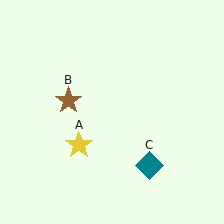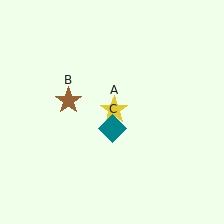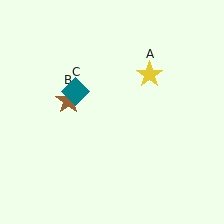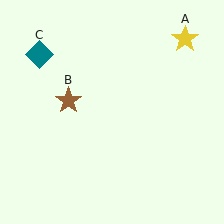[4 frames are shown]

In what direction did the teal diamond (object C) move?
The teal diamond (object C) moved up and to the left.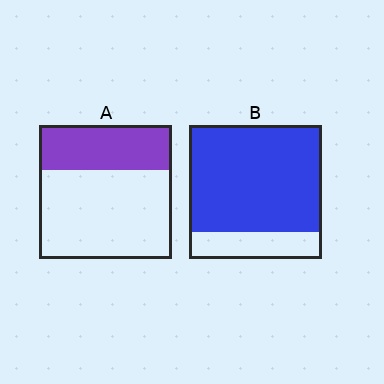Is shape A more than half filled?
No.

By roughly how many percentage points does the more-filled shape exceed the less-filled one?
By roughly 45 percentage points (B over A).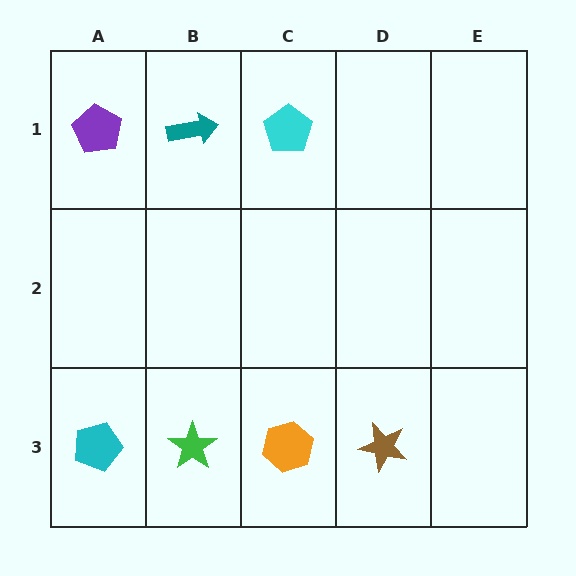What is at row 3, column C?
An orange hexagon.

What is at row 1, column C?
A cyan pentagon.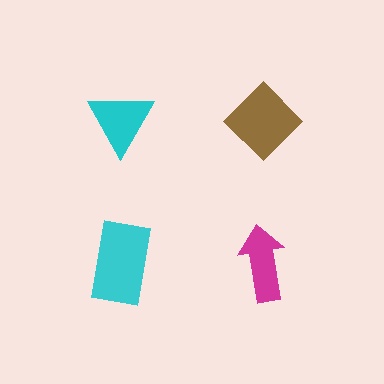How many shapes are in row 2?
2 shapes.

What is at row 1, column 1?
A cyan triangle.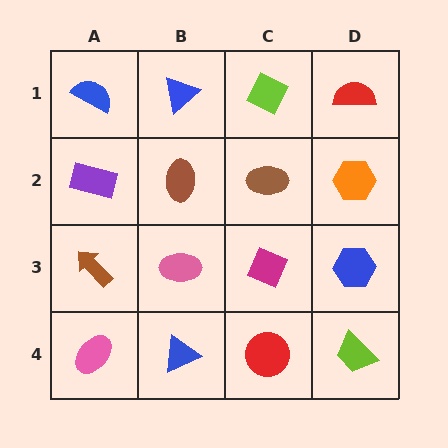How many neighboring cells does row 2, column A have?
3.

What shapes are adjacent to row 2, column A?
A blue semicircle (row 1, column A), a brown arrow (row 3, column A), a brown ellipse (row 2, column B).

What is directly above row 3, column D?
An orange hexagon.